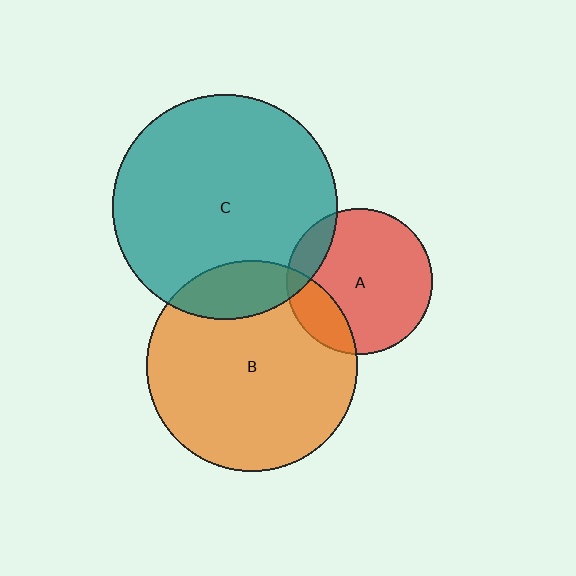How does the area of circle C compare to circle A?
Approximately 2.4 times.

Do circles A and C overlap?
Yes.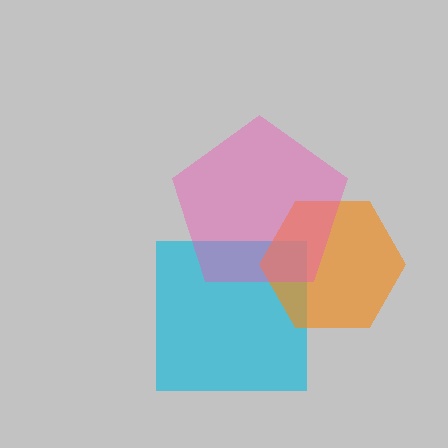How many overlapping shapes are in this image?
There are 3 overlapping shapes in the image.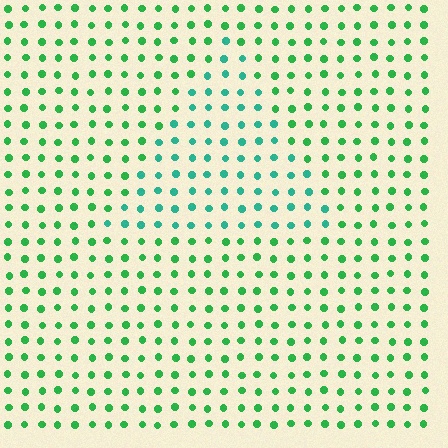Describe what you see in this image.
The image is filled with small green elements in a uniform arrangement. A triangle-shaped region is visible where the elements are tinted to a slightly different hue, forming a subtle color boundary.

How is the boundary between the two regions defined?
The boundary is defined purely by a slight shift in hue (about 32 degrees). Spacing, size, and orientation are identical on both sides.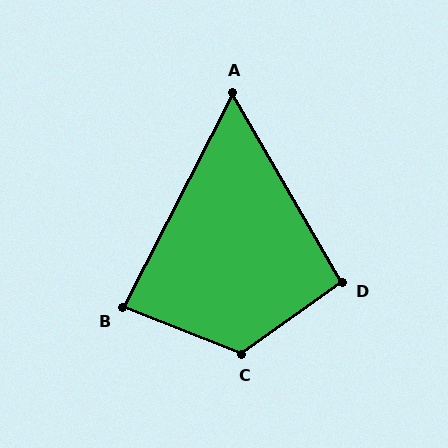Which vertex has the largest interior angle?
C, at approximately 123 degrees.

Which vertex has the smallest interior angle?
A, at approximately 57 degrees.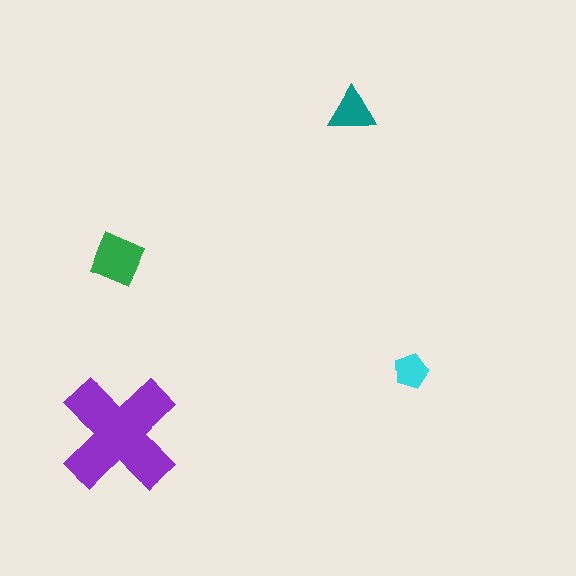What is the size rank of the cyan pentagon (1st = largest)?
4th.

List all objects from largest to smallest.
The purple cross, the green diamond, the teal triangle, the cyan pentagon.